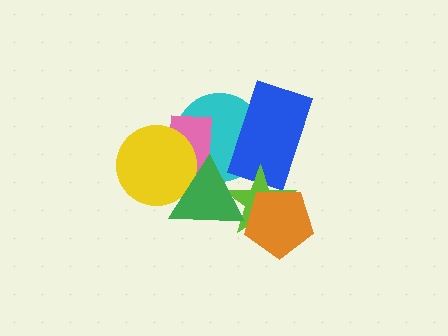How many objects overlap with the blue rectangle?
2 objects overlap with the blue rectangle.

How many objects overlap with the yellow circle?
3 objects overlap with the yellow circle.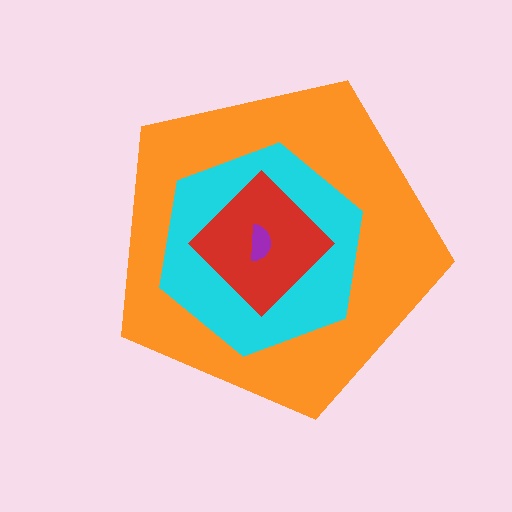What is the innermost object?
The purple semicircle.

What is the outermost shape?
The orange pentagon.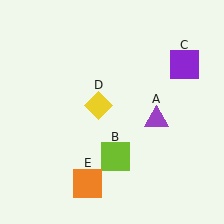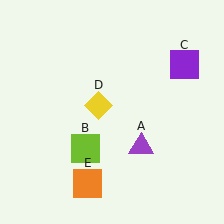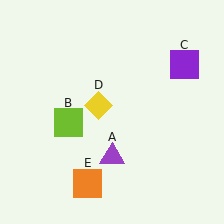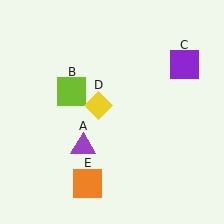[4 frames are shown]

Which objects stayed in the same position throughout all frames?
Purple square (object C) and yellow diamond (object D) and orange square (object E) remained stationary.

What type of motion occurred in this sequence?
The purple triangle (object A), lime square (object B) rotated clockwise around the center of the scene.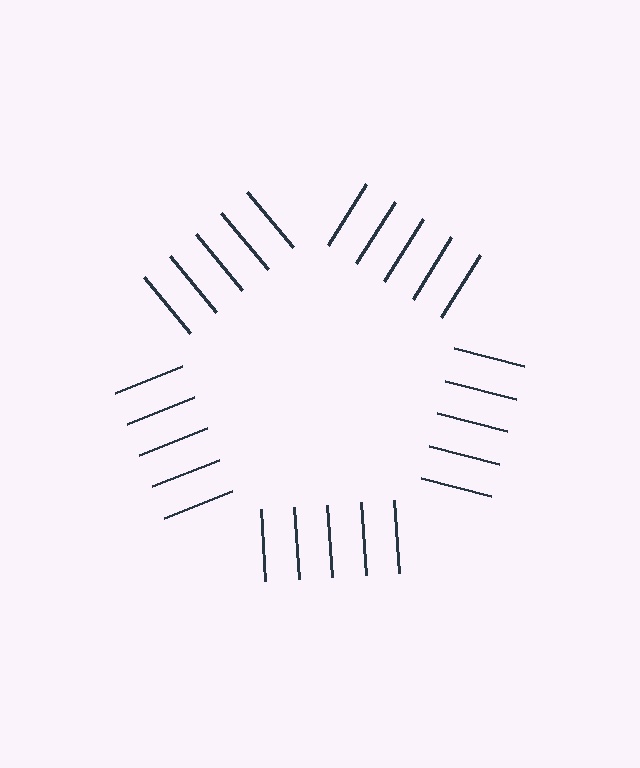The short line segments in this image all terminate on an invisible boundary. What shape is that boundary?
An illusory pentagon — the line segments terminate on its edges but no continuous stroke is drawn.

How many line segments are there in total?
25 — 5 along each of the 5 edges.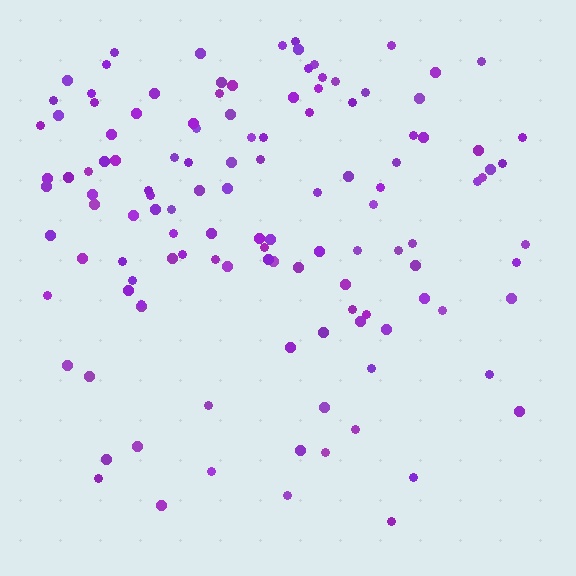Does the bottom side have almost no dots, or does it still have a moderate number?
Still a moderate number, just noticeably fewer than the top.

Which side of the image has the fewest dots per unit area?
The bottom.